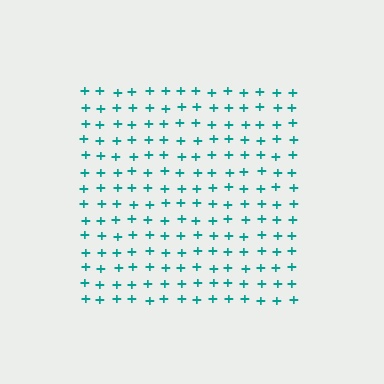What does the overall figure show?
The overall figure shows a square.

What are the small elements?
The small elements are plus signs.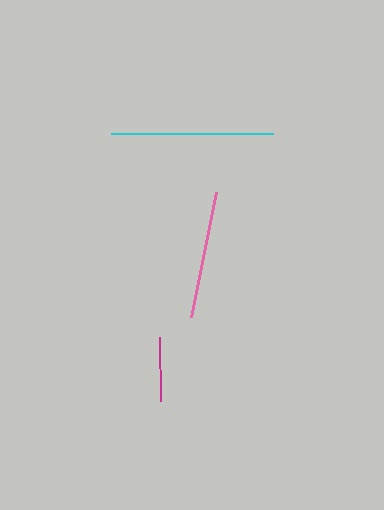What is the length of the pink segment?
The pink segment is approximately 127 pixels long.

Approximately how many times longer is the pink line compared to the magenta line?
The pink line is approximately 2.0 times the length of the magenta line.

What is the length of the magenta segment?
The magenta segment is approximately 64 pixels long.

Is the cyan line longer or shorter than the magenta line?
The cyan line is longer than the magenta line.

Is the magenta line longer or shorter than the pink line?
The pink line is longer than the magenta line.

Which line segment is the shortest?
The magenta line is the shortest at approximately 64 pixels.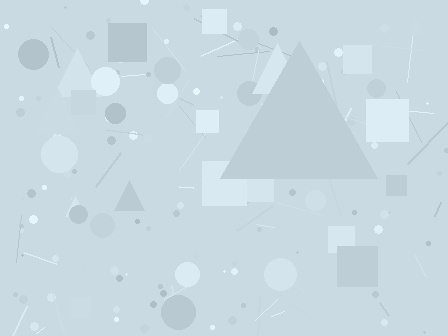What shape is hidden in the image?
A triangle is hidden in the image.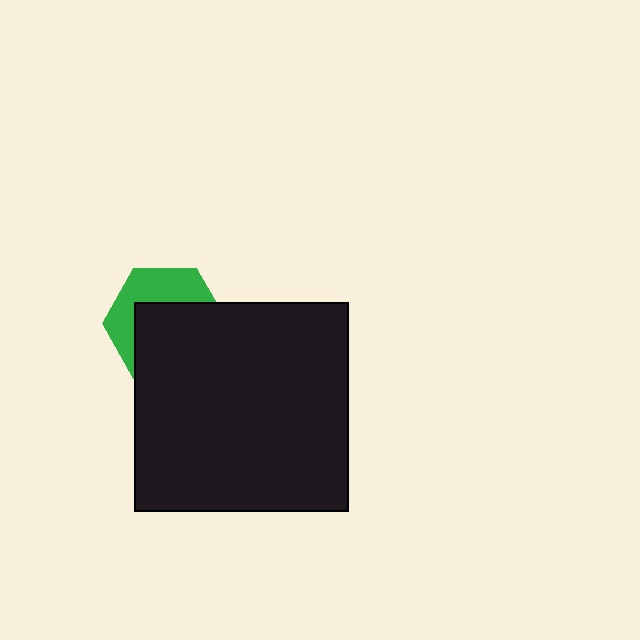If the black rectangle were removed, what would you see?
You would see the complete green hexagon.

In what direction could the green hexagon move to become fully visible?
The green hexagon could move up. That would shift it out from behind the black rectangle entirely.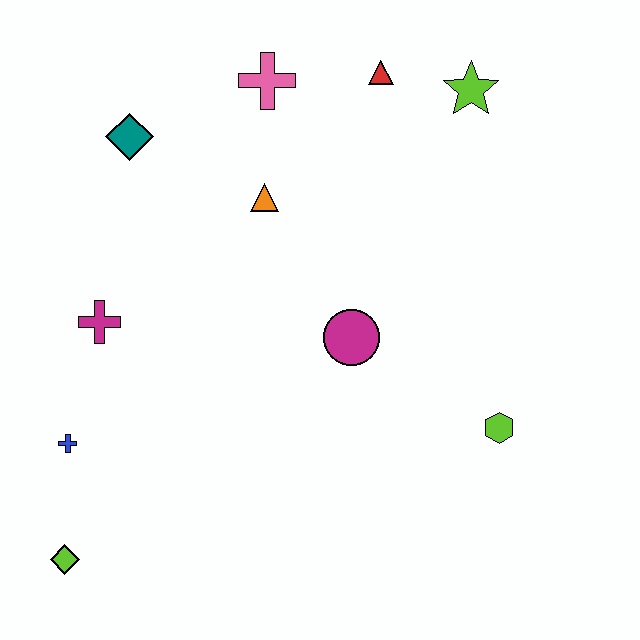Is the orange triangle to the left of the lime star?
Yes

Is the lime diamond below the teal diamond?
Yes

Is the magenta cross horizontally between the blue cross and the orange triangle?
Yes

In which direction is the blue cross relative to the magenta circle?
The blue cross is to the left of the magenta circle.